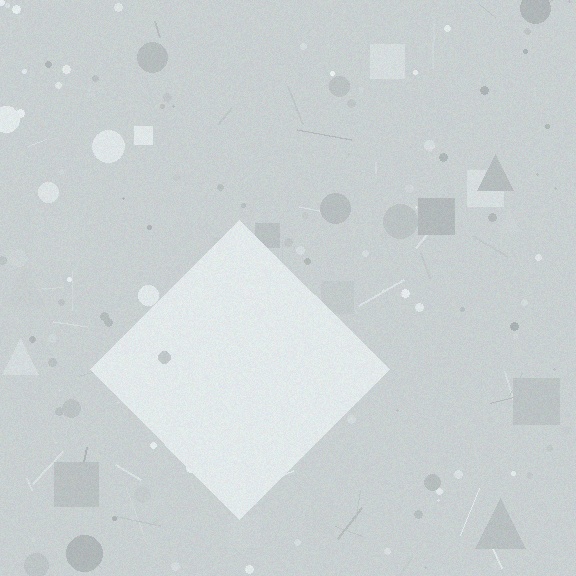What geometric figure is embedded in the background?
A diamond is embedded in the background.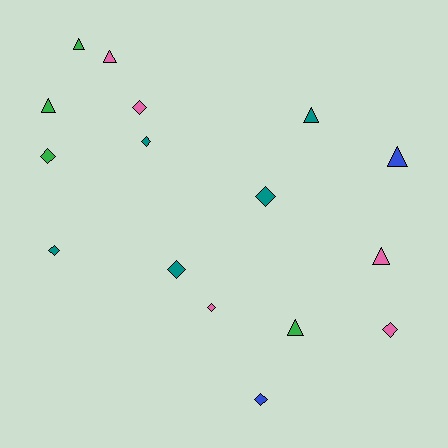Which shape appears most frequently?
Diamond, with 9 objects.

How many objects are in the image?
There are 16 objects.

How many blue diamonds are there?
There is 1 blue diamond.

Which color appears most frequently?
Teal, with 5 objects.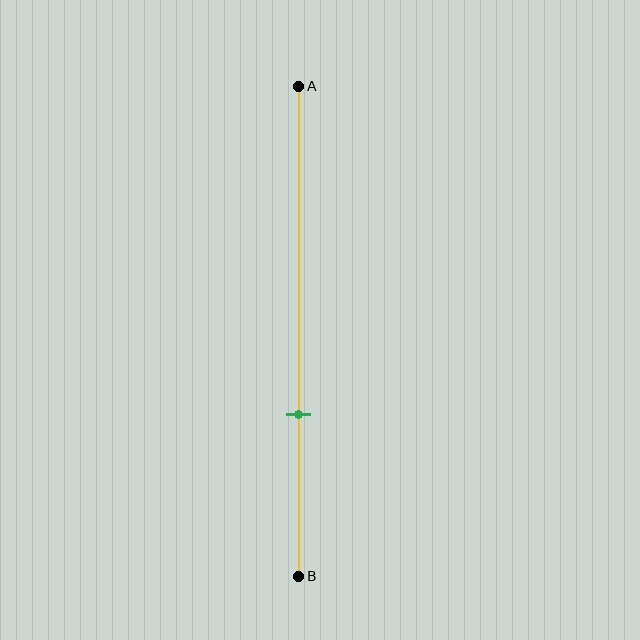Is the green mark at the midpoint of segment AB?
No, the mark is at about 65% from A, not at the 50% midpoint.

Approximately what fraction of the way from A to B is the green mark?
The green mark is approximately 65% of the way from A to B.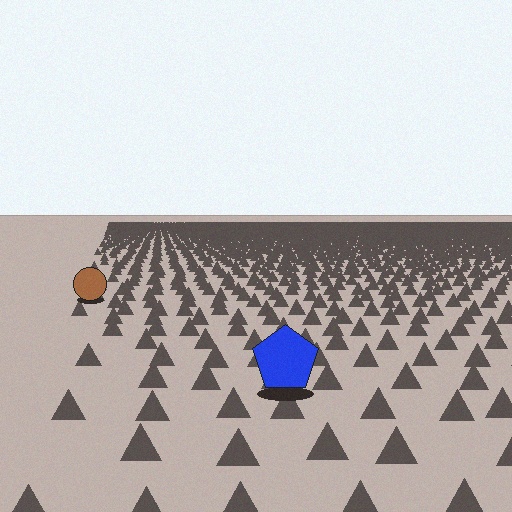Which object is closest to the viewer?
The blue pentagon is closest. The texture marks near it are larger and more spread out.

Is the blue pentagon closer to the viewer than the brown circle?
Yes. The blue pentagon is closer — you can tell from the texture gradient: the ground texture is coarser near it.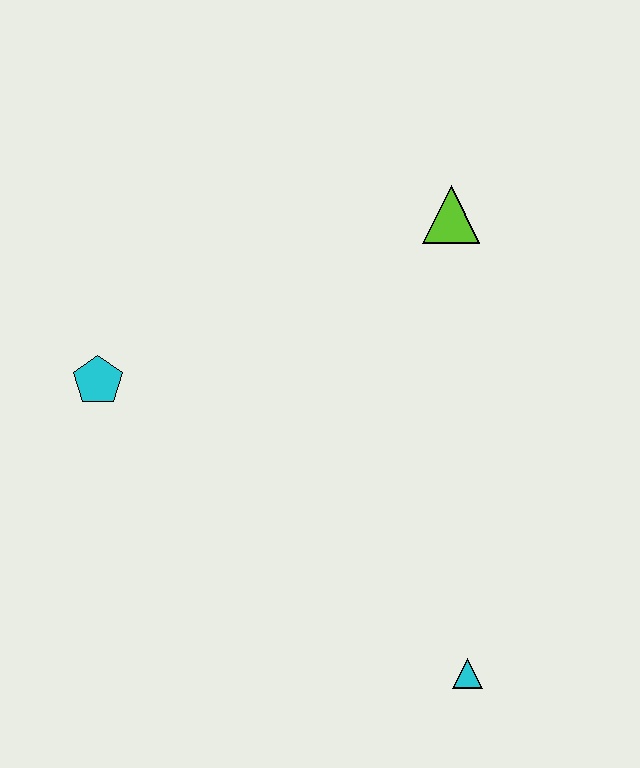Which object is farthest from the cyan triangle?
The cyan pentagon is farthest from the cyan triangle.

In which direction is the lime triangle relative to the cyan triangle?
The lime triangle is above the cyan triangle.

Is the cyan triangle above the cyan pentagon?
No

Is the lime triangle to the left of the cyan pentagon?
No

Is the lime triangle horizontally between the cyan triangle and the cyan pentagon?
Yes